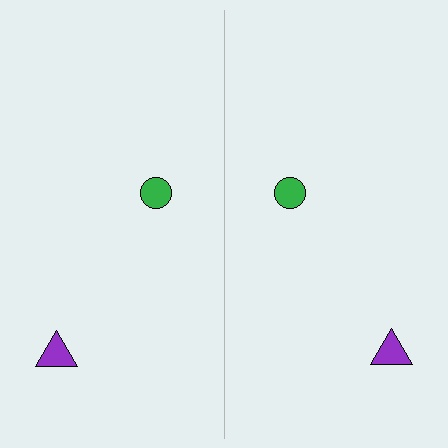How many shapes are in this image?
There are 4 shapes in this image.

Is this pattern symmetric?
Yes, this pattern has bilateral (reflection) symmetry.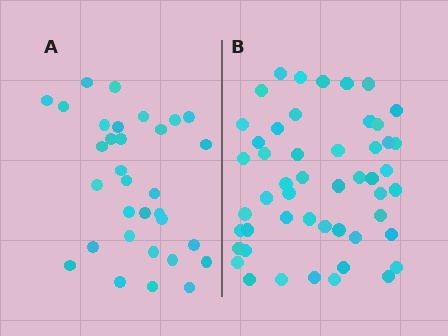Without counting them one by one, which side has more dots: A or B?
Region B (the right region) has more dots.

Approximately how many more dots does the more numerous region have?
Region B has approximately 20 more dots than region A.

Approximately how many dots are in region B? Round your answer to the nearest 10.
About 50 dots.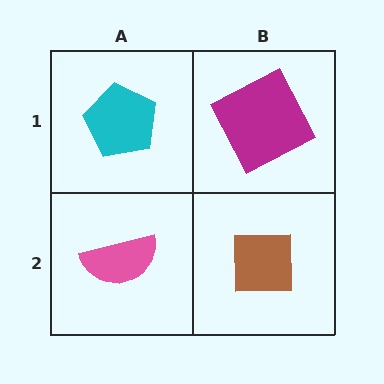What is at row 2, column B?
A brown square.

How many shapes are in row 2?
2 shapes.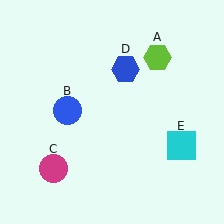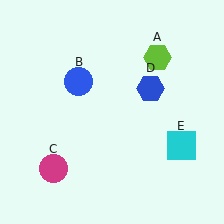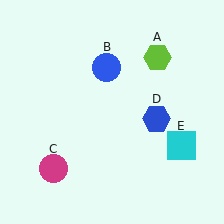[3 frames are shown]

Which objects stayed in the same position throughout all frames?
Lime hexagon (object A) and magenta circle (object C) and cyan square (object E) remained stationary.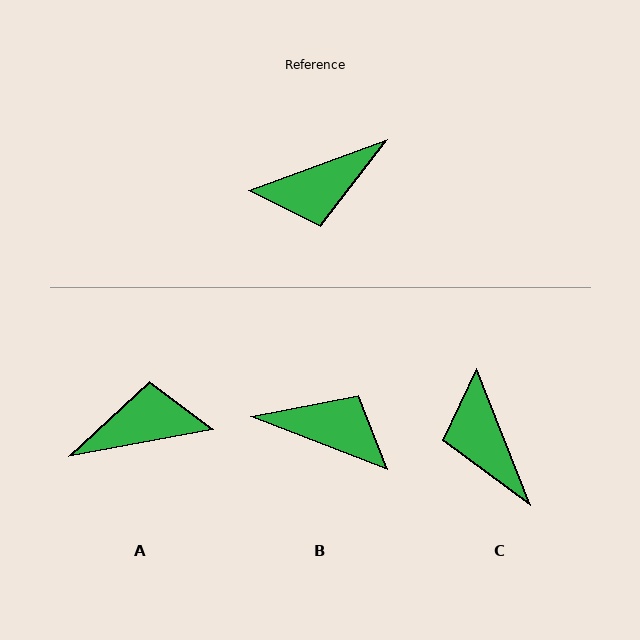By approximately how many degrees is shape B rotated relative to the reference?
Approximately 139 degrees counter-clockwise.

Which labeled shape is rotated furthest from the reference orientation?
A, about 170 degrees away.